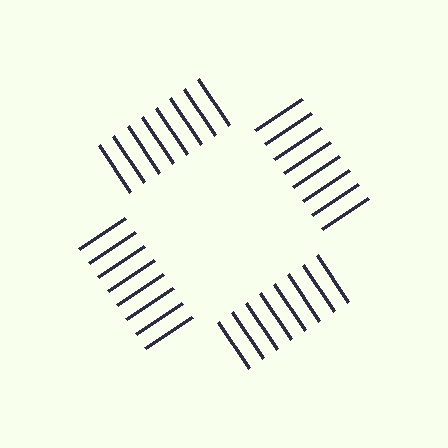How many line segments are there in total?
32 — 8 along each of the 4 edges.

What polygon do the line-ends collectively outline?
An illusory square — the line segments terminate on its edges but no continuous stroke is drawn.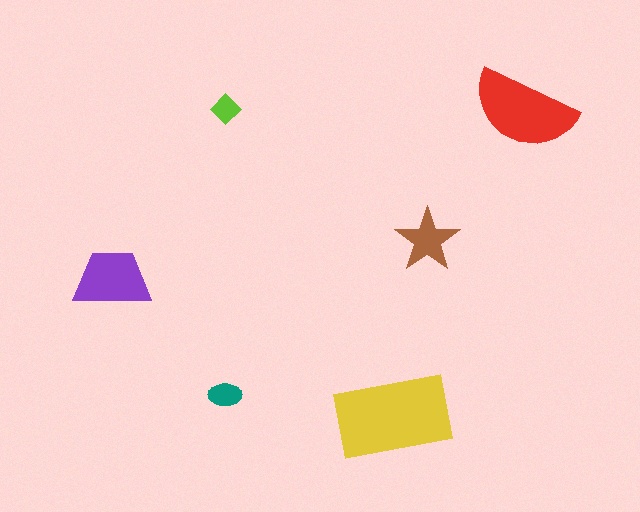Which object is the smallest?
The lime diamond.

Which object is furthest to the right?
The red semicircle is rightmost.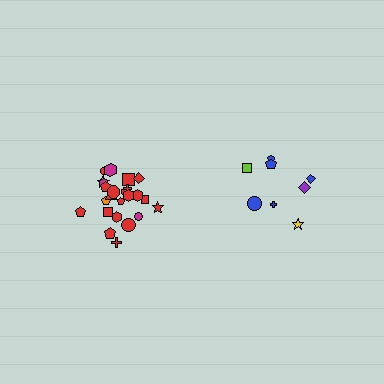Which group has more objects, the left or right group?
The left group.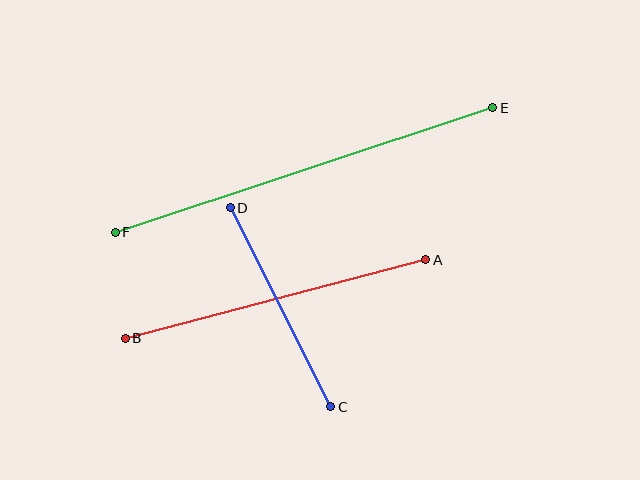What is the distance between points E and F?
The distance is approximately 398 pixels.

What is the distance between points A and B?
The distance is approximately 310 pixels.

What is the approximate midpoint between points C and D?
The midpoint is at approximately (280, 307) pixels.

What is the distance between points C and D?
The distance is approximately 223 pixels.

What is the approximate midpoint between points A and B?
The midpoint is at approximately (275, 299) pixels.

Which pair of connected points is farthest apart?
Points E and F are farthest apart.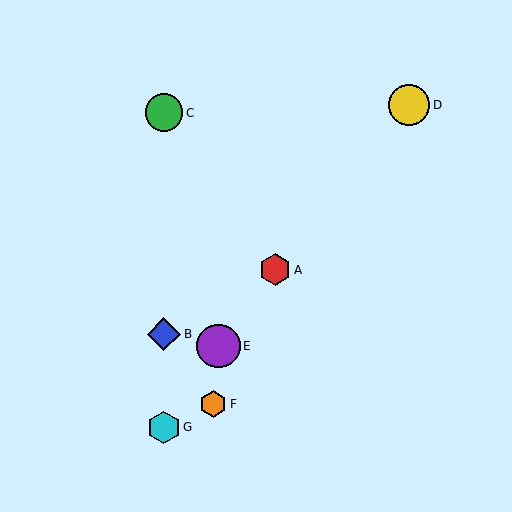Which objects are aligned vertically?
Objects B, C, G are aligned vertically.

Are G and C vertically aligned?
Yes, both are at x≈164.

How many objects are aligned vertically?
3 objects (B, C, G) are aligned vertically.